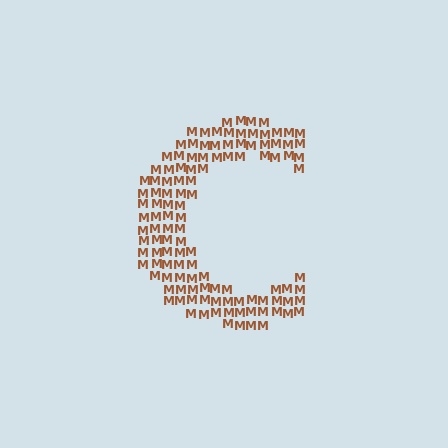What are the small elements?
The small elements are letter M's.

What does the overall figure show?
The overall figure shows the letter C.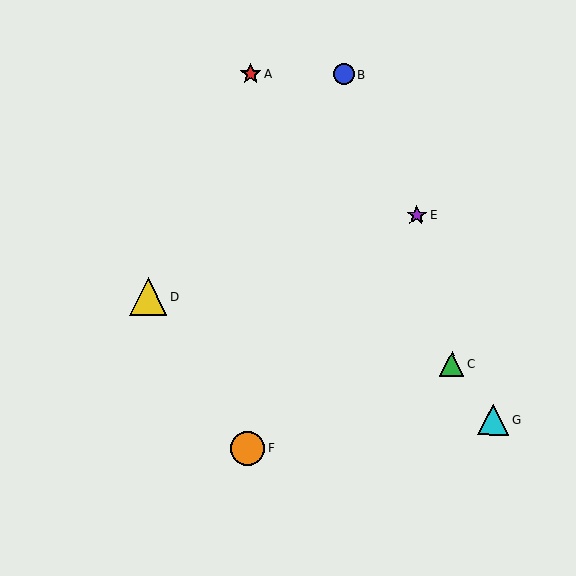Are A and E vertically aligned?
No, A is at x≈250 and E is at x≈416.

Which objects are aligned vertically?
Objects A, F are aligned vertically.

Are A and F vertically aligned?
Yes, both are at x≈250.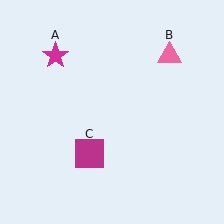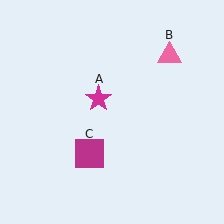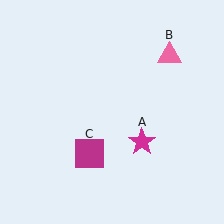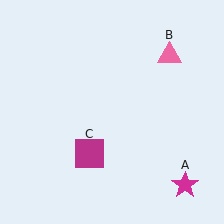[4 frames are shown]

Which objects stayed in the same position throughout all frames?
Pink triangle (object B) and magenta square (object C) remained stationary.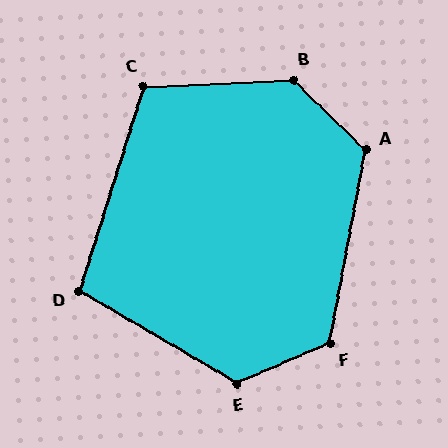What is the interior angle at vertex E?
Approximately 127 degrees (obtuse).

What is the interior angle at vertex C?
Approximately 110 degrees (obtuse).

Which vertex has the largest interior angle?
B, at approximately 134 degrees.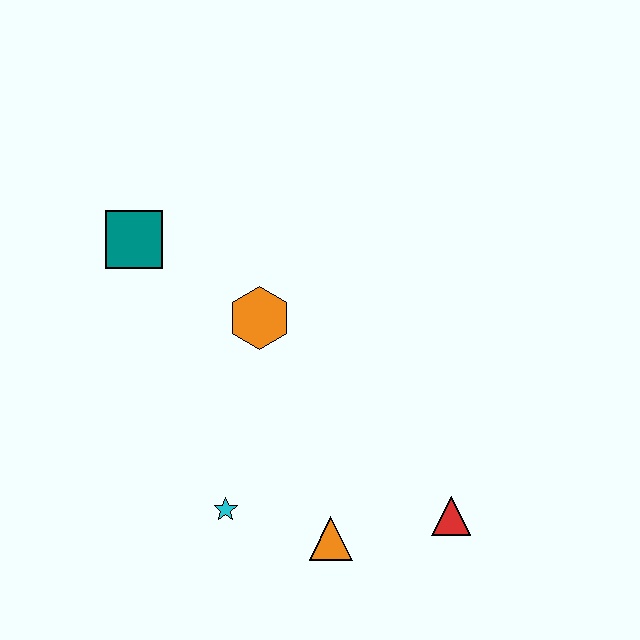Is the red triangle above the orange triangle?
Yes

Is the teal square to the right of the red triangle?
No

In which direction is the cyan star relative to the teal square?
The cyan star is below the teal square.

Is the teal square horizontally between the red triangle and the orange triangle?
No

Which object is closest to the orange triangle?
The cyan star is closest to the orange triangle.